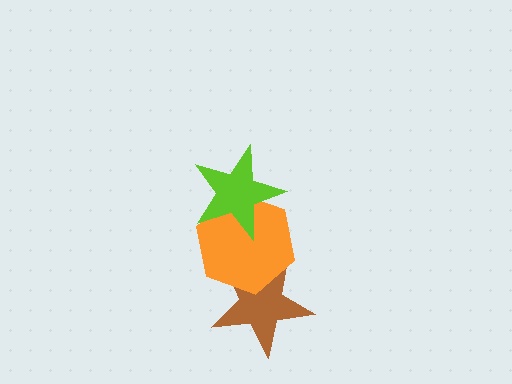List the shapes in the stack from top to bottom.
From top to bottom: the lime star, the orange hexagon, the brown star.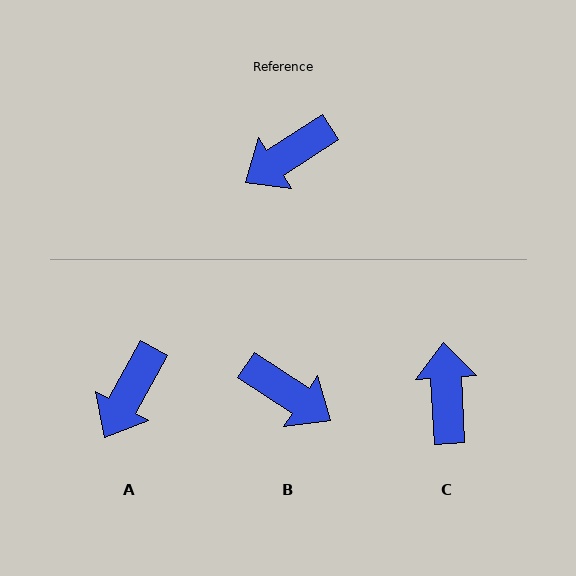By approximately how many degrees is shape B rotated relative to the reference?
Approximately 114 degrees counter-clockwise.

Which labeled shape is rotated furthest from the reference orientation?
C, about 120 degrees away.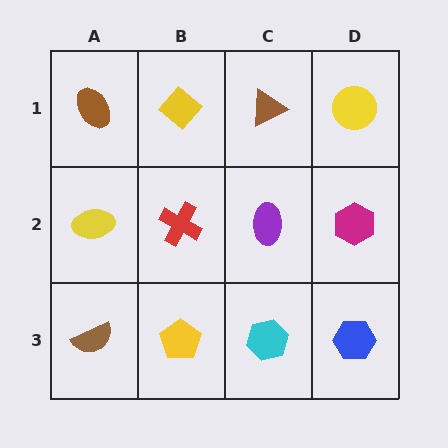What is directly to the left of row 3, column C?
A yellow pentagon.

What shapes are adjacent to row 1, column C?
A purple ellipse (row 2, column C), a yellow diamond (row 1, column B), a yellow circle (row 1, column D).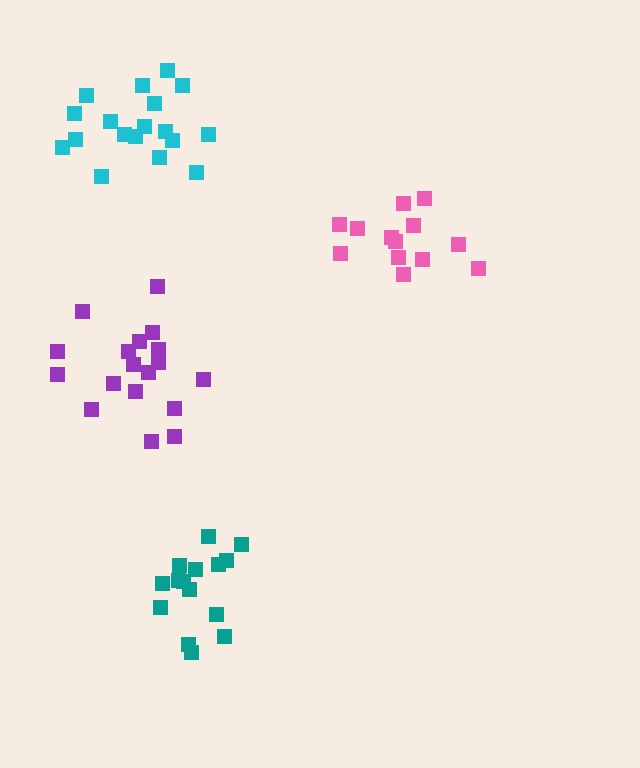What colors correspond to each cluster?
The clusters are colored: teal, purple, pink, cyan.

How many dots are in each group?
Group 1: 15 dots, Group 2: 18 dots, Group 3: 13 dots, Group 4: 18 dots (64 total).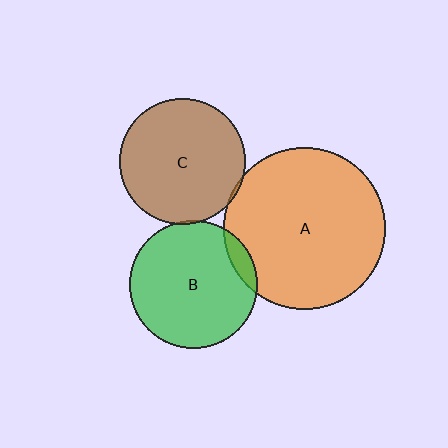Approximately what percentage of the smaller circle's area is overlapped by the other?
Approximately 5%.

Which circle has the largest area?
Circle A (orange).